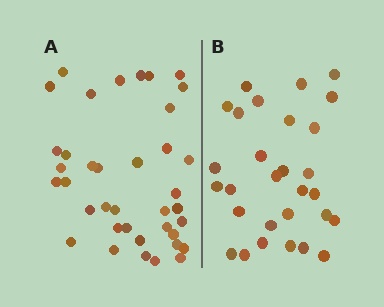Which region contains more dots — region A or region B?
Region A (the left region) has more dots.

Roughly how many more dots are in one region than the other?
Region A has roughly 8 or so more dots than region B.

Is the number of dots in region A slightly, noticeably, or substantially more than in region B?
Region A has noticeably more, but not dramatically so. The ratio is roughly 1.3 to 1.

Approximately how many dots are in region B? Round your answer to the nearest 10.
About 30 dots. (The exact count is 29, which rounds to 30.)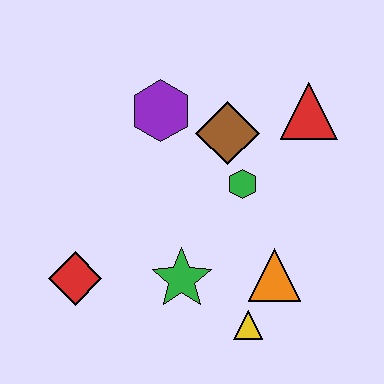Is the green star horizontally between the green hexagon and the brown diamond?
No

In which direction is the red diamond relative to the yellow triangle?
The red diamond is to the left of the yellow triangle.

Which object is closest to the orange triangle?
The yellow triangle is closest to the orange triangle.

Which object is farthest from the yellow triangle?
The purple hexagon is farthest from the yellow triangle.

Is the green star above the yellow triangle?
Yes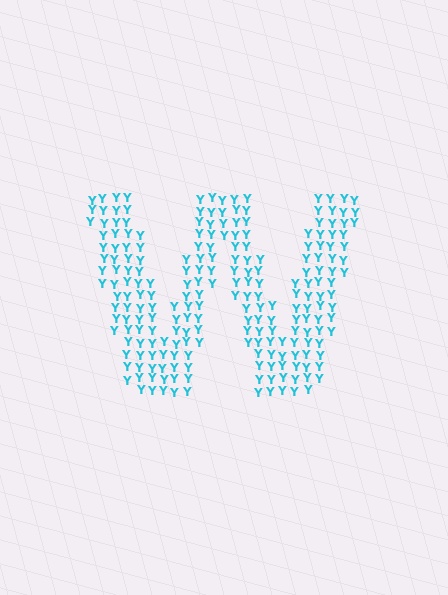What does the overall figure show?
The overall figure shows the letter W.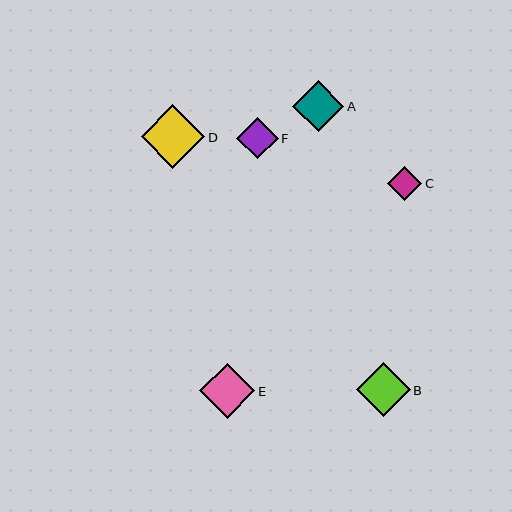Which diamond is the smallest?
Diamond C is the smallest with a size of approximately 34 pixels.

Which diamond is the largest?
Diamond D is the largest with a size of approximately 64 pixels.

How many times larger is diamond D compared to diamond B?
Diamond D is approximately 1.2 times the size of diamond B.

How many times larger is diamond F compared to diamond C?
Diamond F is approximately 1.2 times the size of diamond C.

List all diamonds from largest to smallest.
From largest to smallest: D, E, B, A, F, C.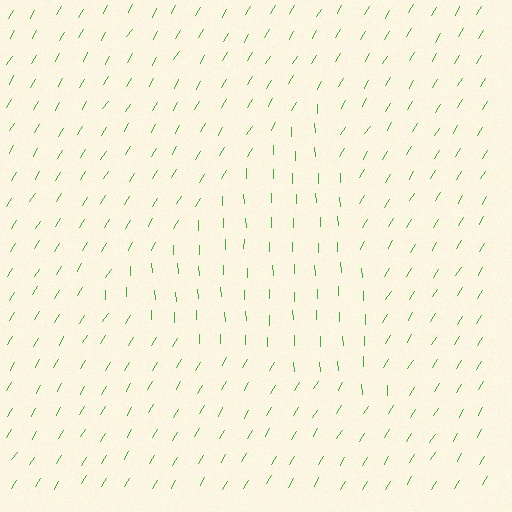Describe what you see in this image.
The image is filled with small green line segments. A triangle region in the image has lines oriented differently from the surrounding lines, creating a visible texture boundary.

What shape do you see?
I see a triangle.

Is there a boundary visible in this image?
Yes, there is a texture boundary formed by a change in line orientation.